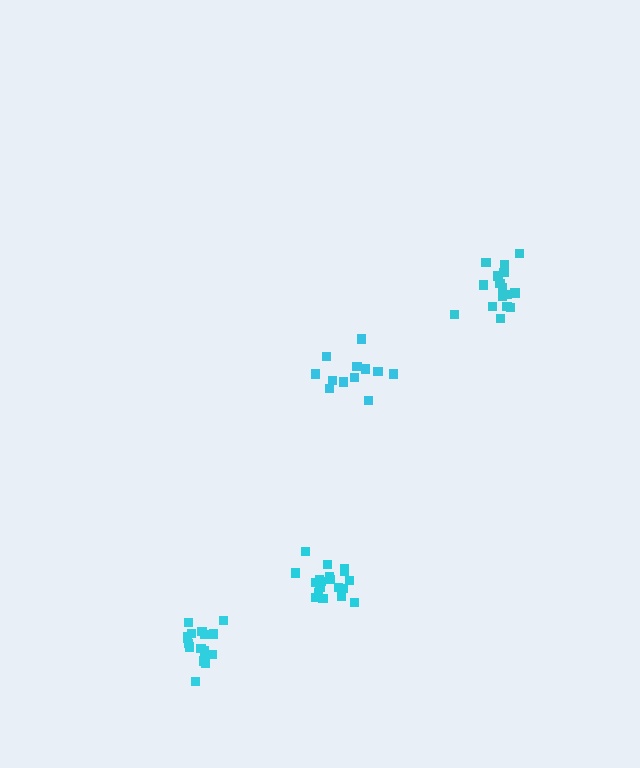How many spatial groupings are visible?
There are 4 spatial groupings.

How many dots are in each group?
Group 1: 17 dots, Group 2: 16 dots, Group 3: 19 dots, Group 4: 14 dots (66 total).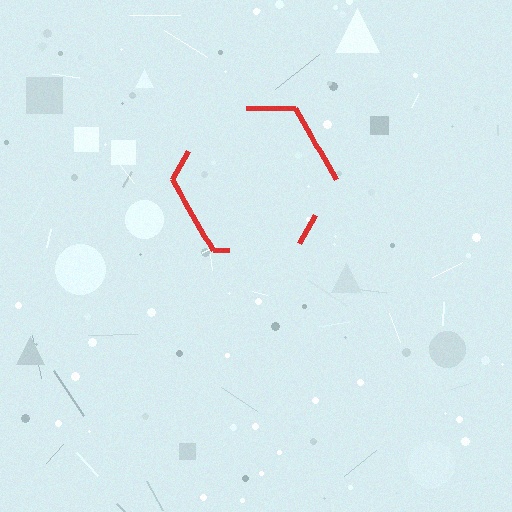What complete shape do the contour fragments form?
The contour fragments form a hexagon.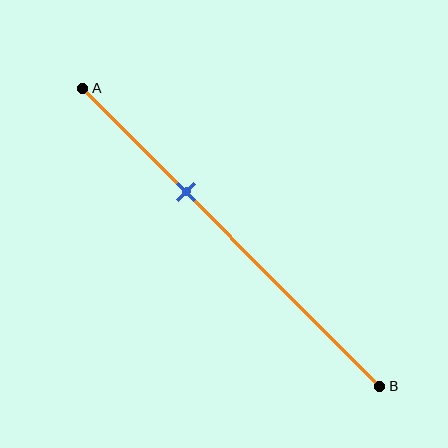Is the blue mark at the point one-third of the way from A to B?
Yes, the mark is approximately at the one-third point.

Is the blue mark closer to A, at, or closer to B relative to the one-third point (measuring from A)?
The blue mark is approximately at the one-third point of segment AB.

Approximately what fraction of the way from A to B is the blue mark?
The blue mark is approximately 35% of the way from A to B.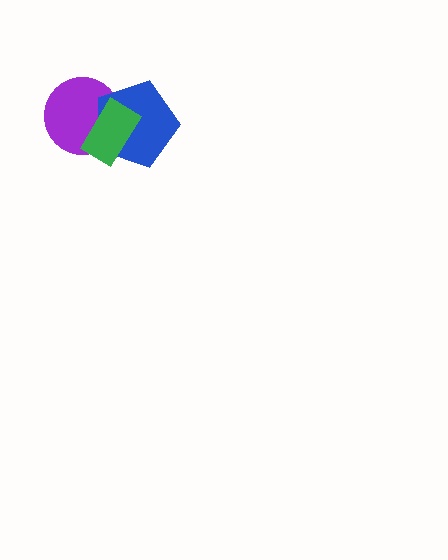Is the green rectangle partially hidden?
No, no other shape covers it.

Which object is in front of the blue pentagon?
The green rectangle is in front of the blue pentagon.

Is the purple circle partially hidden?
Yes, it is partially covered by another shape.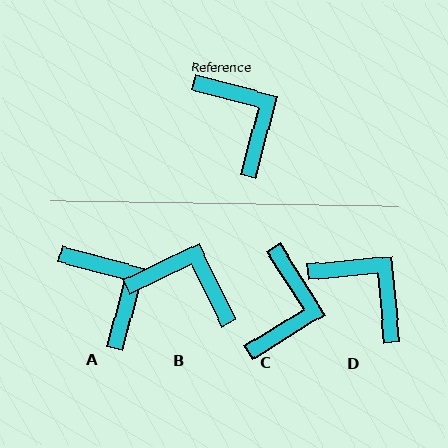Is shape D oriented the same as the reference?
No, it is off by about 20 degrees.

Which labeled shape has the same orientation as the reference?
A.